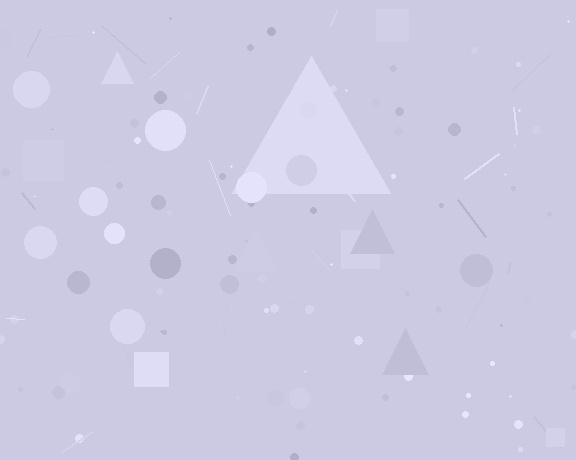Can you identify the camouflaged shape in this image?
The camouflaged shape is a triangle.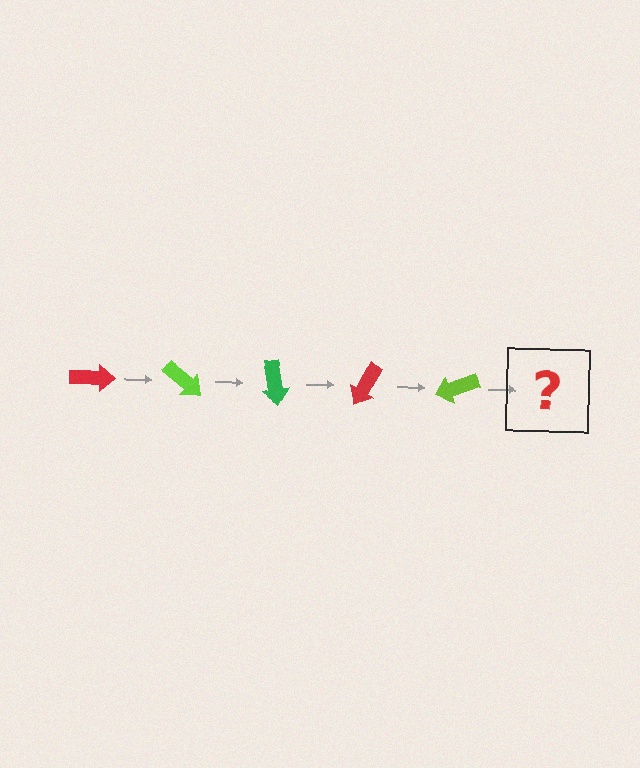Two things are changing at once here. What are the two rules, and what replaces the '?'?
The two rules are that it rotates 40 degrees each step and the color cycles through red, lime, and green. The '?' should be a green arrow, rotated 200 degrees from the start.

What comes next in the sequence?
The next element should be a green arrow, rotated 200 degrees from the start.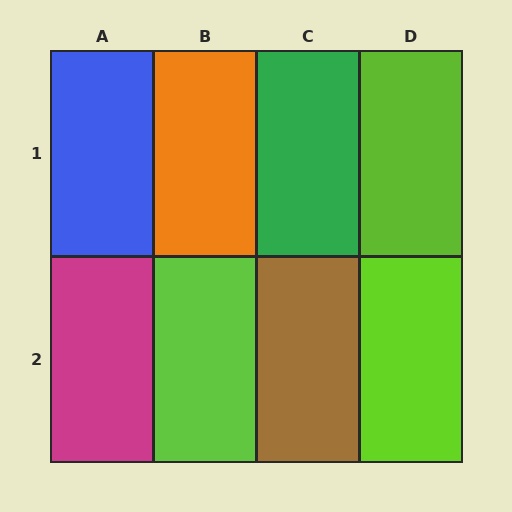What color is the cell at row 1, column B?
Orange.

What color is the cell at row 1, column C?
Green.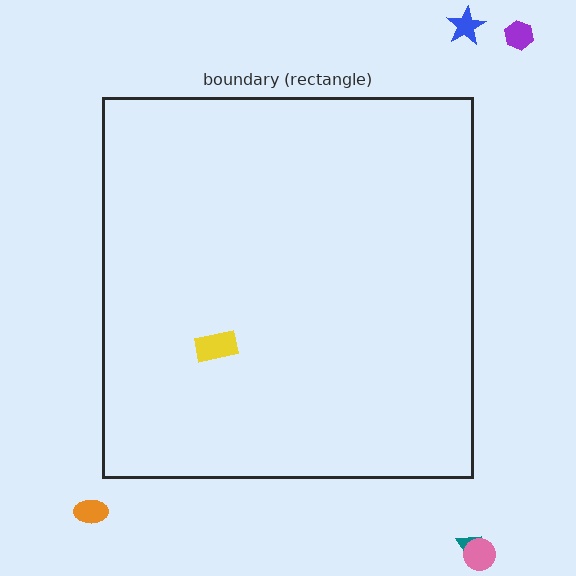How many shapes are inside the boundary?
1 inside, 5 outside.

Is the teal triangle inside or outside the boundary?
Outside.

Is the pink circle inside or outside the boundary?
Outside.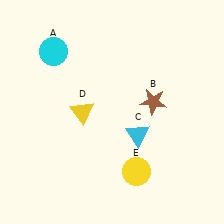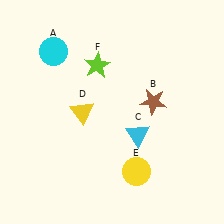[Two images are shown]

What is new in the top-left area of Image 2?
A lime star (F) was added in the top-left area of Image 2.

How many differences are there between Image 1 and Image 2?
There is 1 difference between the two images.